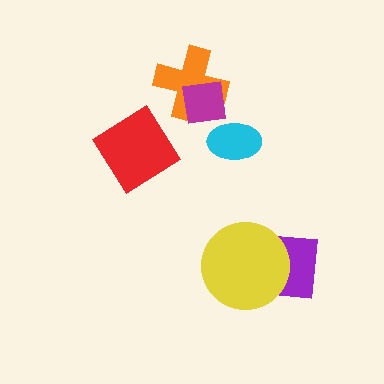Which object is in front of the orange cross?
The magenta square is in front of the orange cross.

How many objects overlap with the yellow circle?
1 object overlaps with the yellow circle.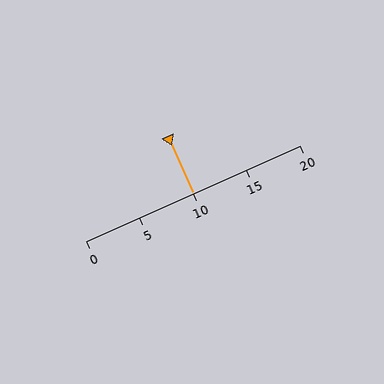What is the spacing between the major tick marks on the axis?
The major ticks are spaced 5 apart.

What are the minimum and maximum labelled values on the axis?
The axis runs from 0 to 20.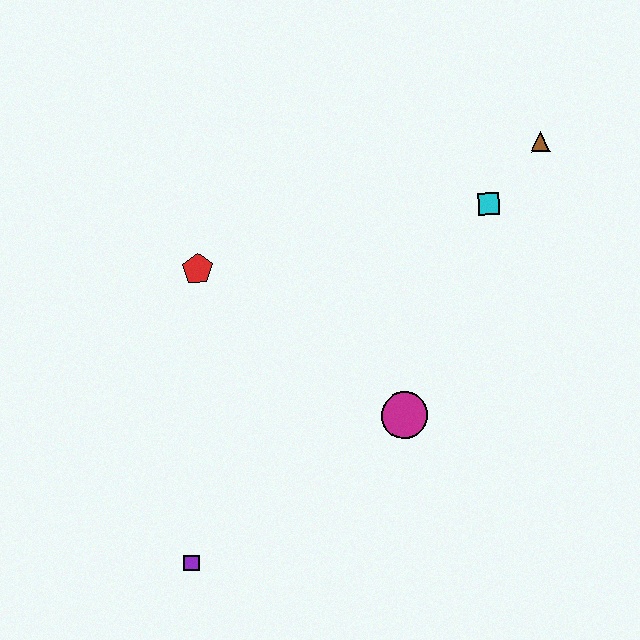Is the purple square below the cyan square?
Yes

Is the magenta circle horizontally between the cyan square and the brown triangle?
No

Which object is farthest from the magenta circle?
The brown triangle is farthest from the magenta circle.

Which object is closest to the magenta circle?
The cyan square is closest to the magenta circle.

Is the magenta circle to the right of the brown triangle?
No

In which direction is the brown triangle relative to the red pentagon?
The brown triangle is to the right of the red pentagon.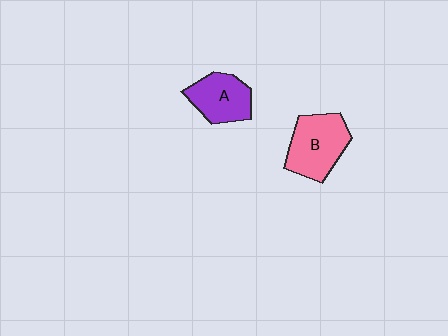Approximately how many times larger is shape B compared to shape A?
Approximately 1.2 times.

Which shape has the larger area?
Shape B (pink).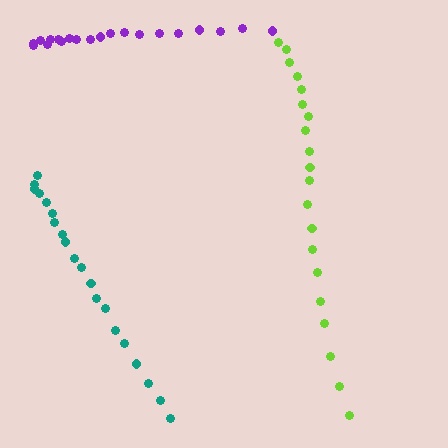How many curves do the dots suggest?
There are 3 distinct paths.